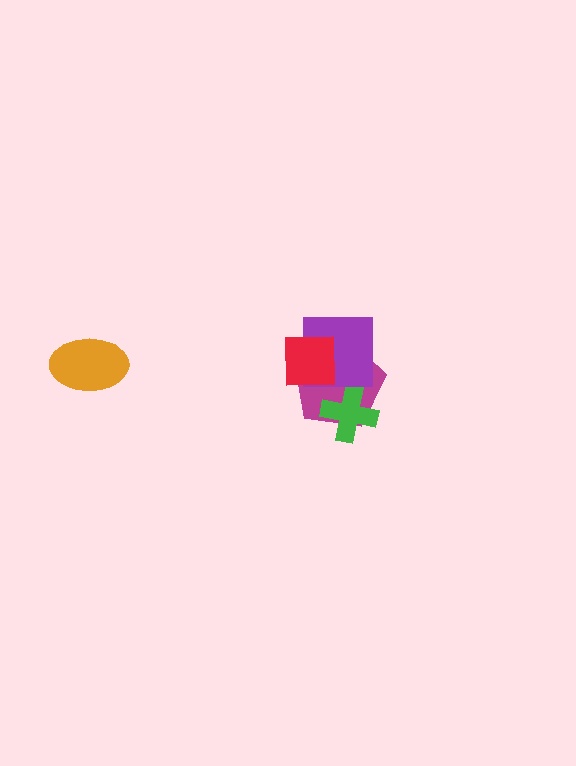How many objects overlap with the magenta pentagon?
3 objects overlap with the magenta pentagon.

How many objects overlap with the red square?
2 objects overlap with the red square.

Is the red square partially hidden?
No, no other shape covers it.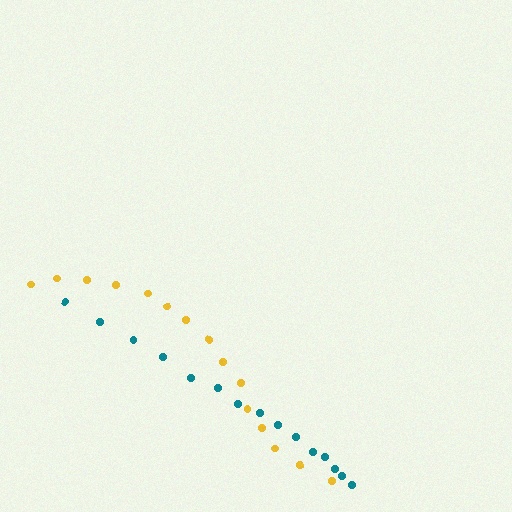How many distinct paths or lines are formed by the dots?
There are 2 distinct paths.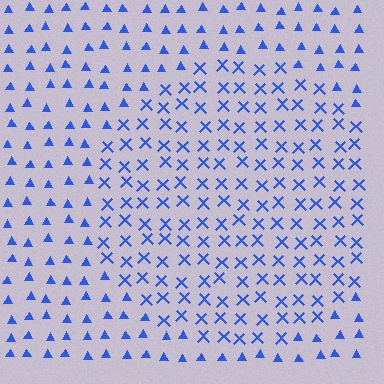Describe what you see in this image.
The image is filled with small blue elements arranged in a uniform grid. A circle-shaped region contains X marks, while the surrounding area contains triangles. The boundary is defined purely by the change in element shape.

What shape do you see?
I see a circle.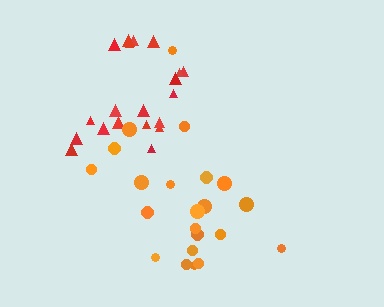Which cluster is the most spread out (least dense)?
Orange.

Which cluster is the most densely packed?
Red.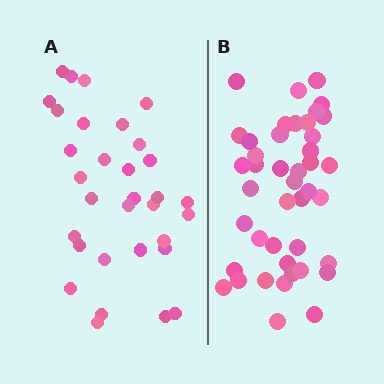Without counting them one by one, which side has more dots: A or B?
Region B (the right region) has more dots.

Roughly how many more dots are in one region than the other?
Region B has roughly 12 or so more dots than region A.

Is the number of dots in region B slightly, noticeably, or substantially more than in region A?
Region B has noticeably more, but not dramatically so. The ratio is roughly 1.3 to 1.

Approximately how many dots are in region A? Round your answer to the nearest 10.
About 30 dots. (The exact count is 32, which rounds to 30.)